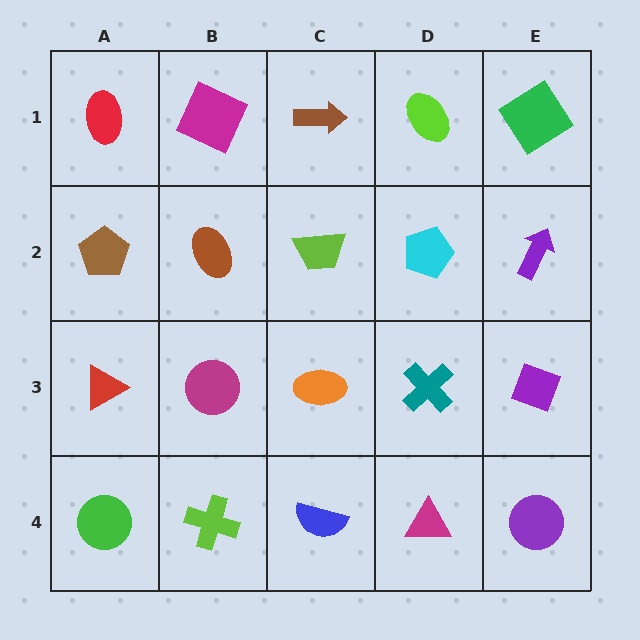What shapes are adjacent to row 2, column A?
A red ellipse (row 1, column A), a red triangle (row 3, column A), a brown ellipse (row 2, column B).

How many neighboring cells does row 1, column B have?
3.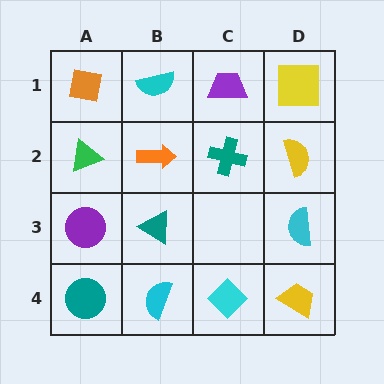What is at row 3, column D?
A cyan semicircle.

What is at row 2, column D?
A yellow semicircle.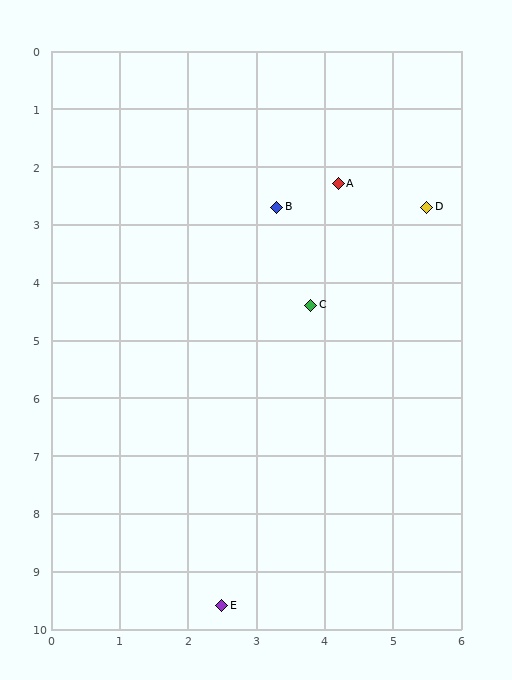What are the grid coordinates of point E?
Point E is at approximately (2.5, 9.6).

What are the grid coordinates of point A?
Point A is at approximately (4.2, 2.3).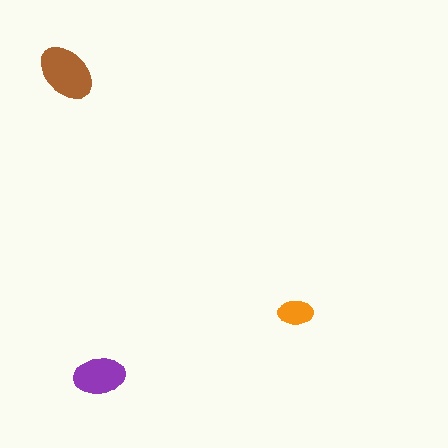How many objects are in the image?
There are 3 objects in the image.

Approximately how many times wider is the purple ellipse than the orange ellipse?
About 1.5 times wider.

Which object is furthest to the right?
The orange ellipse is rightmost.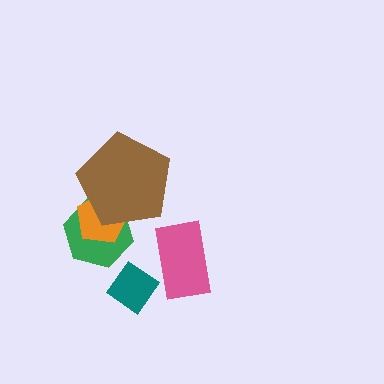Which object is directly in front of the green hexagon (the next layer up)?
The orange pentagon is directly in front of the green hexagon.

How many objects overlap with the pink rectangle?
1 object overlaps with the pink rectangle.